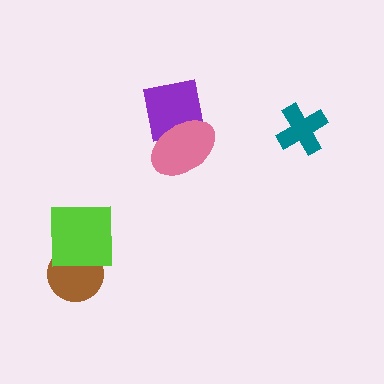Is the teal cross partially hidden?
No, no other shape covers it.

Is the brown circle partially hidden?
Yes, it is partially covered by another shape.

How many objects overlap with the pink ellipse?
1 object overlaps with the pink ellipse.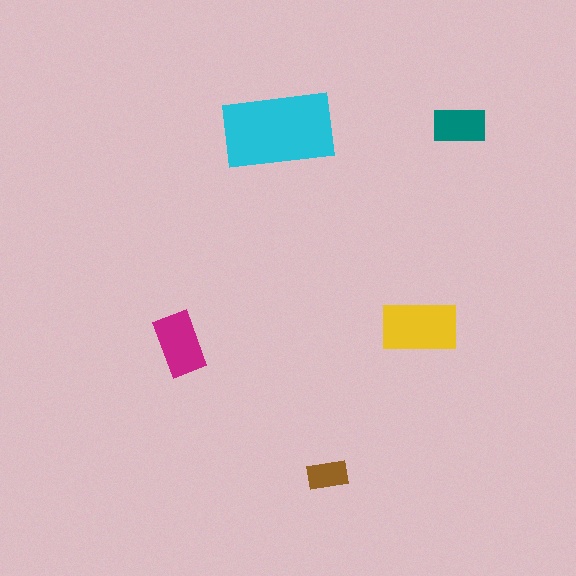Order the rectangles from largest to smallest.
the cyan one, the yellow one, the magenta one, the teal one, the brown one.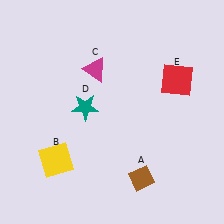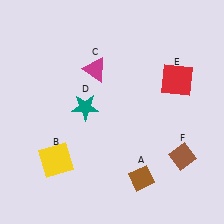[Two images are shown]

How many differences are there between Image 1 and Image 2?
There is 1 difference between the two images.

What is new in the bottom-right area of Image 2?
A brown diamond (F) was added in the bottom-right area of Image 2.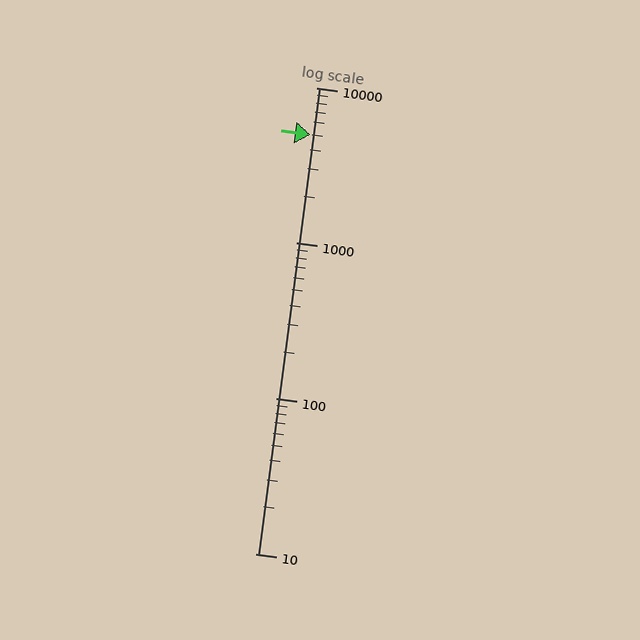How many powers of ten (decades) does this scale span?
The scale spans 3 decades, from 10 to 10000.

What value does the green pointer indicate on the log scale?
The pointer indicates approximately 5000.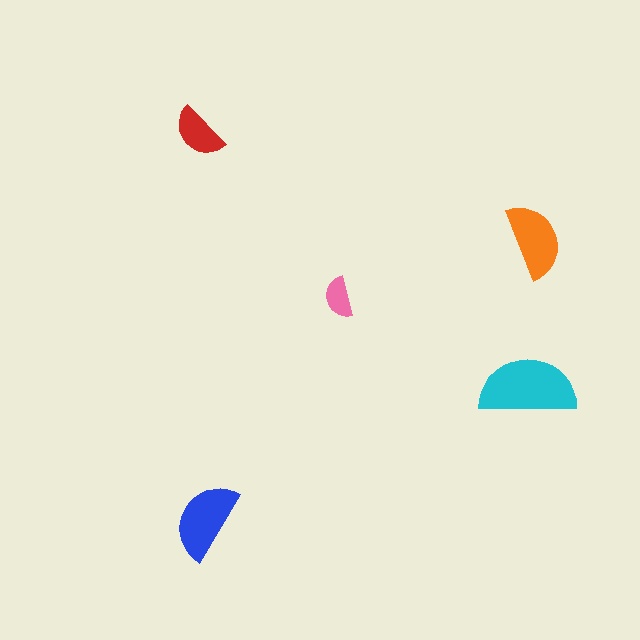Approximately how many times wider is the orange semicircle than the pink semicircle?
About 2 times wider.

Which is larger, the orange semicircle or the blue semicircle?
The blue one.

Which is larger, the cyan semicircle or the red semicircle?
The cyan one.